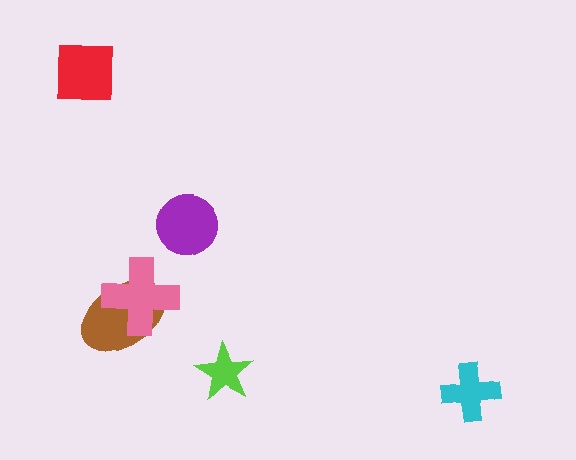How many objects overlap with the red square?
0 objects overlap with the red square.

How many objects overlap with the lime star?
0 objects overlap with the lime star.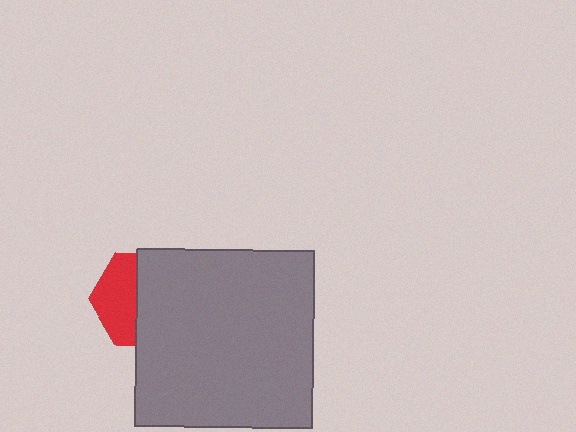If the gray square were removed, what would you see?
You would see the complete red hexagon.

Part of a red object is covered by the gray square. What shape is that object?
It is a hexagon.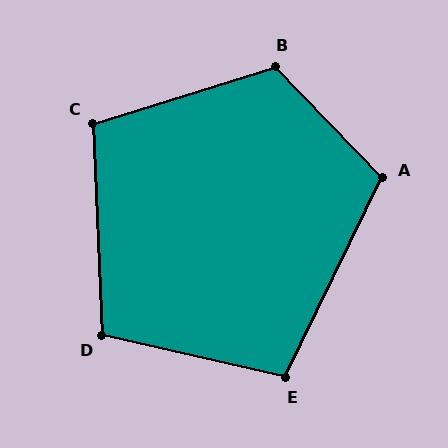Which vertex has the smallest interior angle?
E, at approximately 103 degrees.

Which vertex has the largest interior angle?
B, at approximately 117 degrees.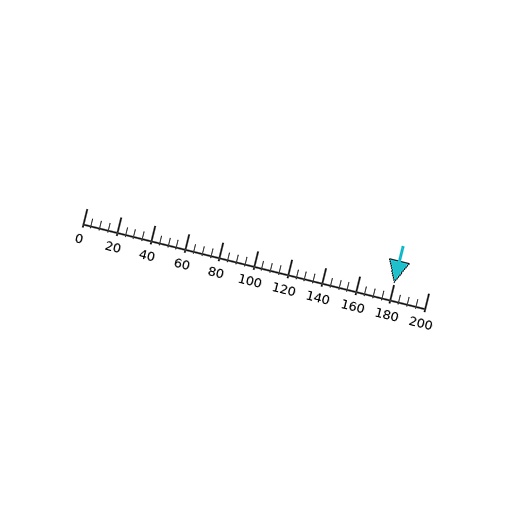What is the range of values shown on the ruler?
The ruler shows values from 0 to 200.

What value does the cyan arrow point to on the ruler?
The cyan arrow points to approximately 180.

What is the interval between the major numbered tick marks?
The major tick marks are spaced 20 units apart.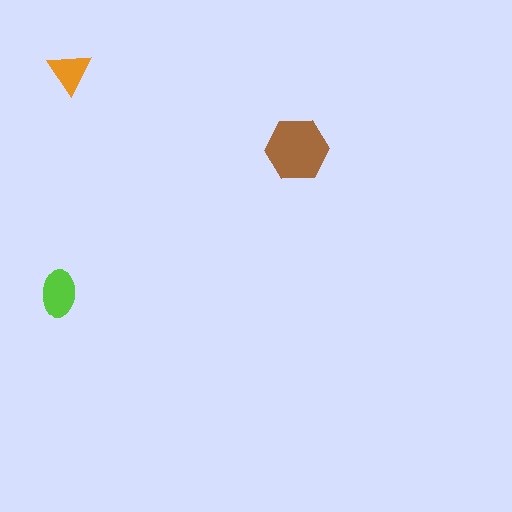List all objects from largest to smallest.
The brown hexagon, the lime ellipse, the orange triangle.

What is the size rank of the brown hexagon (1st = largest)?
1st.